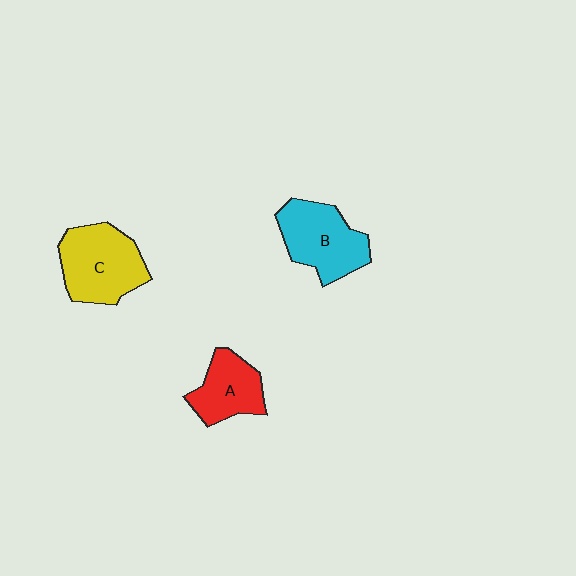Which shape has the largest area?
Shape C (yellow).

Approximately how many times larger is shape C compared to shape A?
Approximately 1.4 times.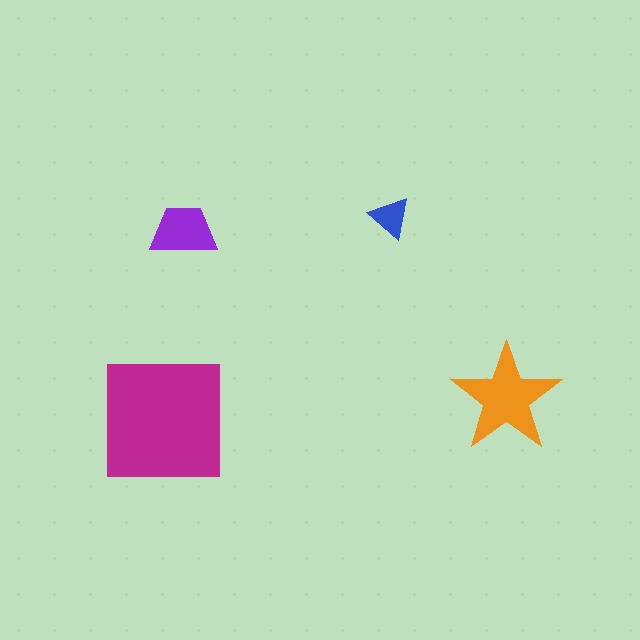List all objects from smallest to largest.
The blue triangle, the purple trapezoid, the orange star, the magenta square.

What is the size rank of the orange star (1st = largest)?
2nd.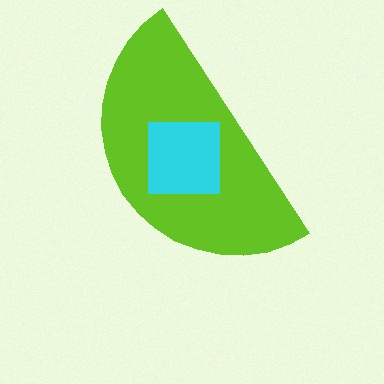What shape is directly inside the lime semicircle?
The cyan square.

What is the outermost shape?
The lime semicircle.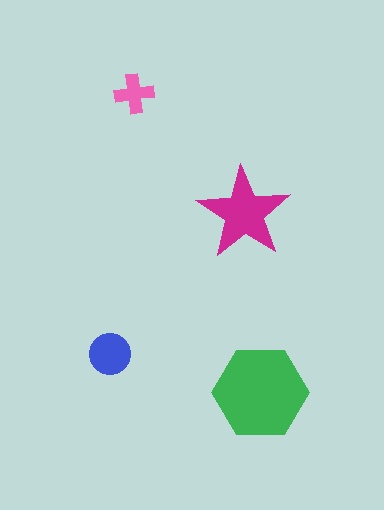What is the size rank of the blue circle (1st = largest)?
3rd.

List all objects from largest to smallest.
The green hexagon, the magenta star, the blue circle, the pink cross.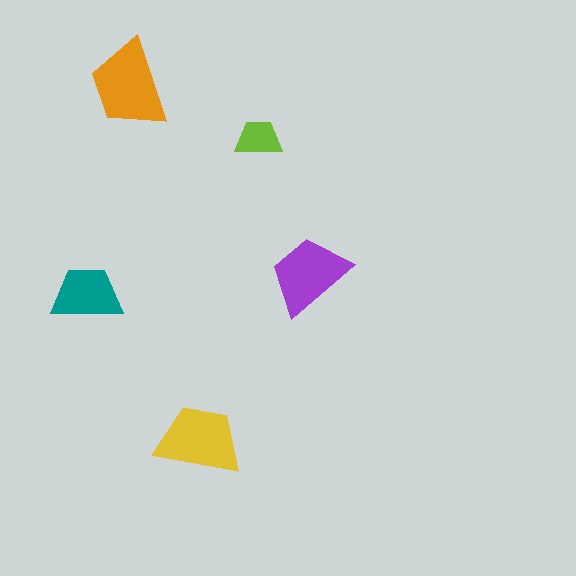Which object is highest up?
The orange trapezoid is topmost.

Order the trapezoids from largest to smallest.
the orange one, the yellow one, the purple one, the teal one, the lime one.